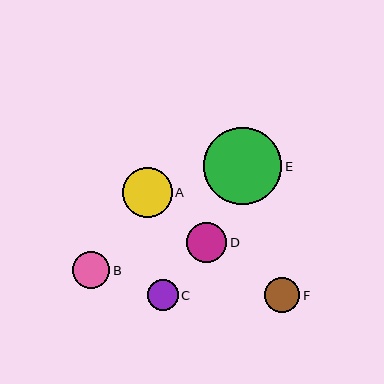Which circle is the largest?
Circle E is the largest with a size of approximately 78 pixels.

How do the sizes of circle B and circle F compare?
Circle B and circle F are approximately the same size.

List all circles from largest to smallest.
From largest to smallest: E, A, D, B, F, C.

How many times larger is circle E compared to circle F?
Circle E is approximately 2.2 times the size of circle F.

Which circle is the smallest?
Circle C is the smallest with a size of approximately 31 pixels.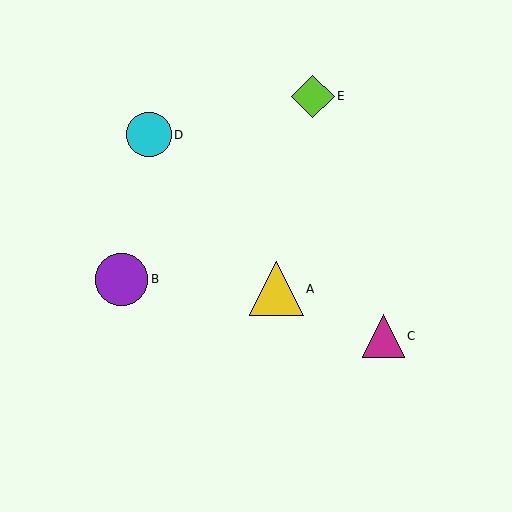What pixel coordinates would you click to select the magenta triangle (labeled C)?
Click at (383, 336) to select the magenta triangle C.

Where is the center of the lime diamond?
The center of the lime diamond is at (313, 96).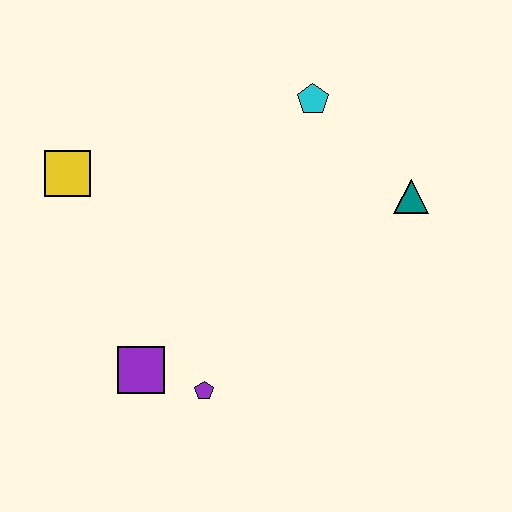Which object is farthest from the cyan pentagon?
The purple square is farthest from the cyan pentagon.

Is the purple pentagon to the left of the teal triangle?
Yes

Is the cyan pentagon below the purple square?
No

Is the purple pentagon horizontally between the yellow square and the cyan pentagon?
Yes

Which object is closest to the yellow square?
The purple square is closest to the yellow square.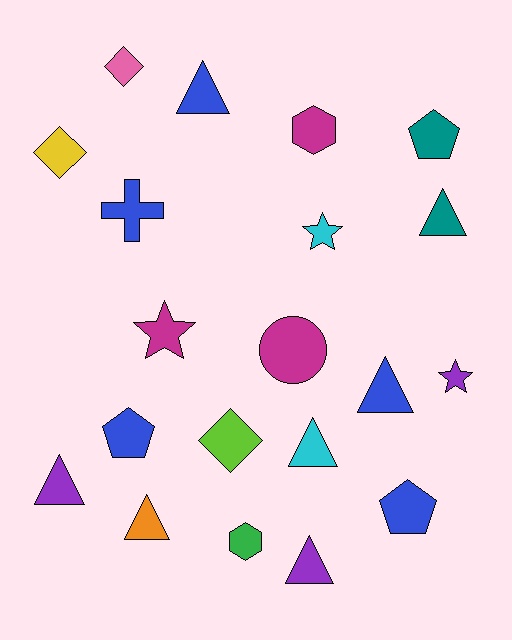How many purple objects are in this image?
There are 3 purple objects.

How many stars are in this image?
There are 3 stars.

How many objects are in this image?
There are 20 objects.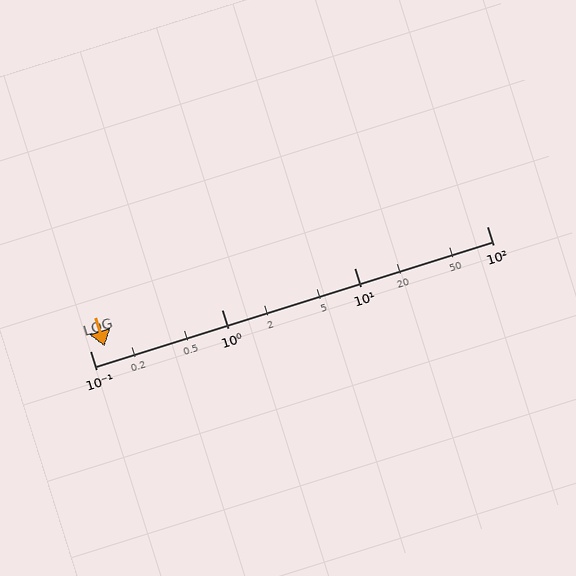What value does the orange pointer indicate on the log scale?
The pointer indicates approximately 0.13.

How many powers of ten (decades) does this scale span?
The scale spans 3 decades, from 0.1 to 100.